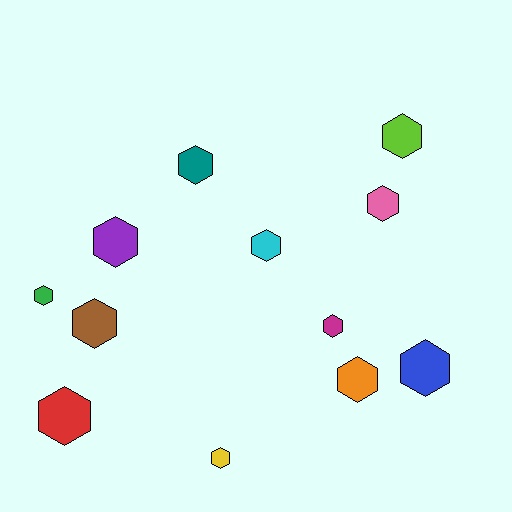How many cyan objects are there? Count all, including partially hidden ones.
There is 1 cyan object.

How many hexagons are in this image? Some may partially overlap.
There are 12 hexagons.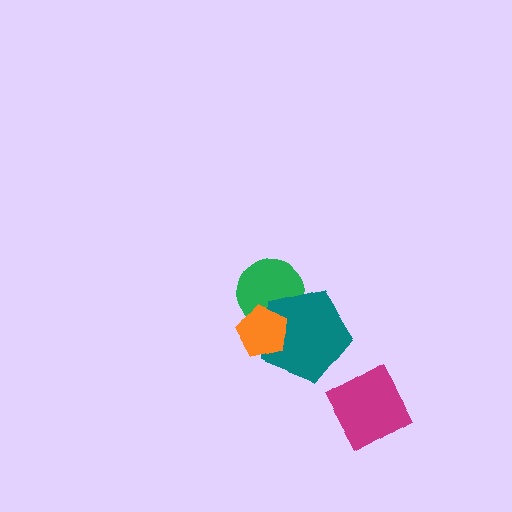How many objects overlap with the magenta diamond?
0 objects overlap with the magenta diamond.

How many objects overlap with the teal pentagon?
2 objects overlap with the teal pentagon.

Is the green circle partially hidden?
Yes, it is partially covered by another shape.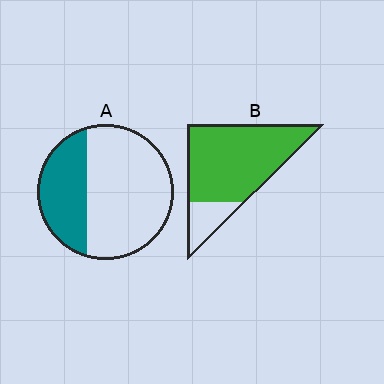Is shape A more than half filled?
No.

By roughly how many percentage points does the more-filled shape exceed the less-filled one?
By roughly 50 percentage points (B over A).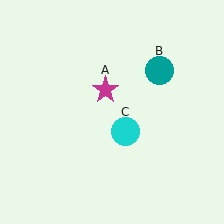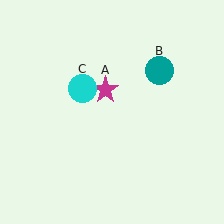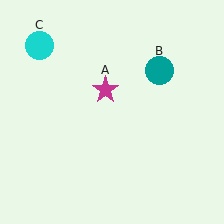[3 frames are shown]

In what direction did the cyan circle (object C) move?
The cyan circle (object C) moved up and to the left.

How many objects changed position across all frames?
1 object changed position: cyan circle (object C).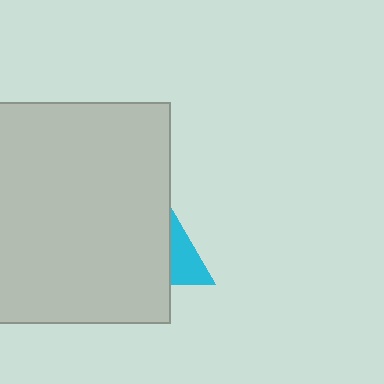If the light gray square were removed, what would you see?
You would see the complete cyan triangle.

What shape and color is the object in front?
The object in front is a light gray square.